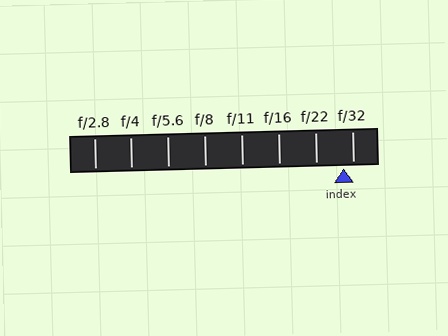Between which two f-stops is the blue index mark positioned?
The index mark is between f/22 and f/32.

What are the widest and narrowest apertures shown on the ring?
The widest aperture shown is f/2.8 and the narrowest is f/32.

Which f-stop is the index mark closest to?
The index mark is closest to f/32.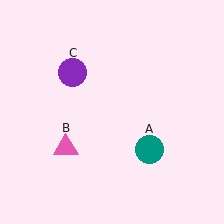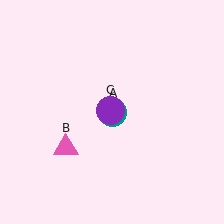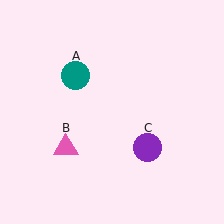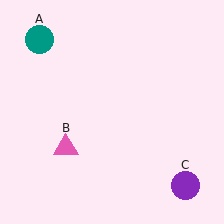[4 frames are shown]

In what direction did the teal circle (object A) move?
The teal circle (object A) moved up and to the left.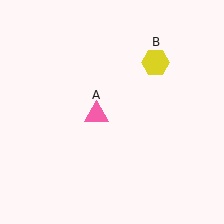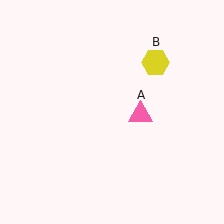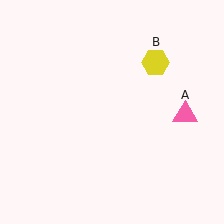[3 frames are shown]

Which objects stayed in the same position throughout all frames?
Yellow hexagon (object B) remained stationary.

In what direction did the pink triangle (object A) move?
The pink triangle (object A) moved right.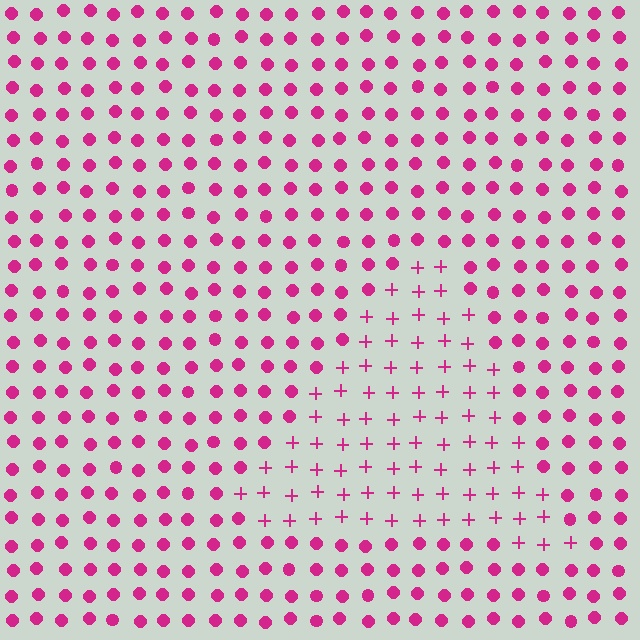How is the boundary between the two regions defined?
The boundary is defined by a change in element shape: plus signs inside vs. circles outside. All elements share the same color and spacing.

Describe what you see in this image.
The image is filled with small magenta elements arranged in a uniform grid. A triangle-shaped region contains plus signs, while the surrounding area contains circles. The boundary is defined purely by the change in element shape.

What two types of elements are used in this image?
The image uses plus signs inside the triangle region and circles outside it.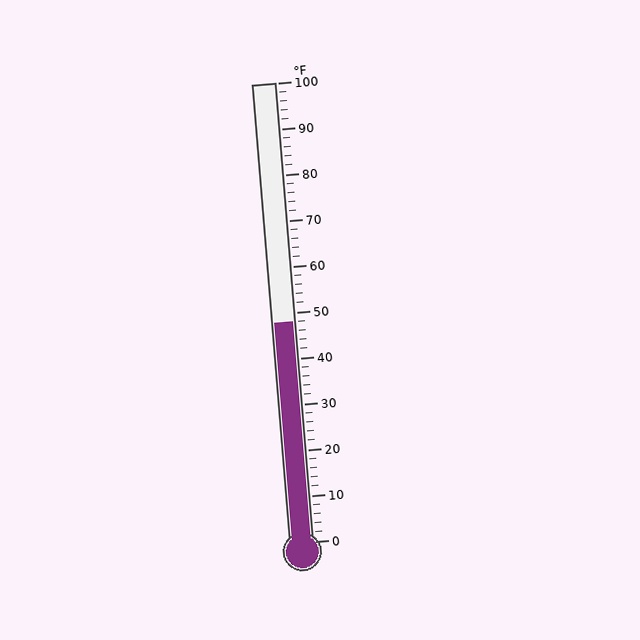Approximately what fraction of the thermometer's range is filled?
The thermometer is filled to approximately 50% of its range.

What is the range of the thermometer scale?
The thermometer scale ranges from 0°F to 100°F.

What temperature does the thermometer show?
The thermometer shows approximately 48°F.